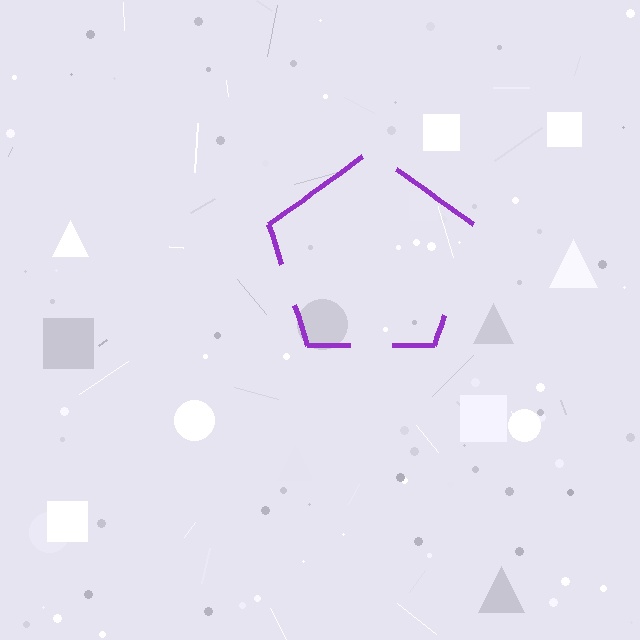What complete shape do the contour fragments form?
The contour fragments form a pentagon.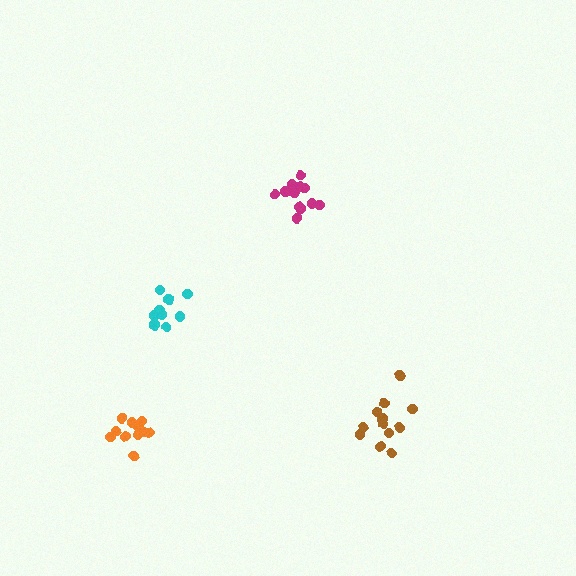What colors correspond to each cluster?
The clusters are colored: cyan, magenta, brown, orange.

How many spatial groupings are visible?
There are 4 spatial groupings.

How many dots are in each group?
Group 1: 10 dots, Group 2: 13 dots, Group 3: 12 dots, Group 4: 12 dots (47 total).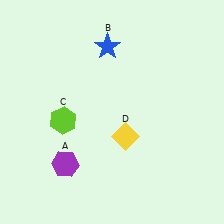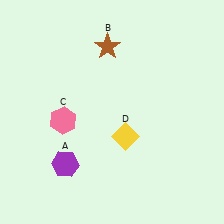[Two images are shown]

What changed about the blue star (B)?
In Image 1, B is blue. In Image 2, it changed to brown.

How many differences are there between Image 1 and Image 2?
There are 2 differences between the two images.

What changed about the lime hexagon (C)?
In Image 1, C is lime. In Image 2, it changed to pink.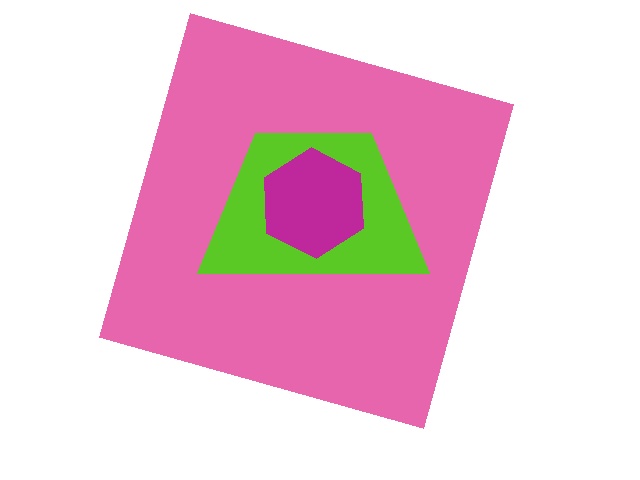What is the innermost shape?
The magenta hexagon.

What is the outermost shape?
The pink square.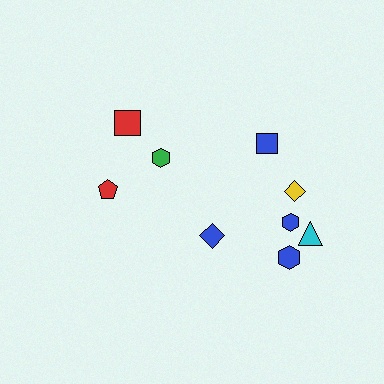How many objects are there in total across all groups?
There are 9 objects.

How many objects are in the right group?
There are 6 objects.